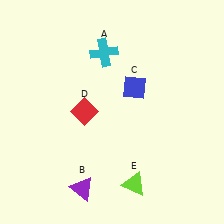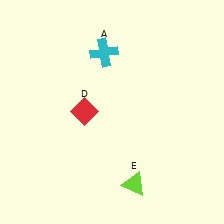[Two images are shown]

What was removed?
The blue diamond (C), the purple triangle (B) were removed in Image 2.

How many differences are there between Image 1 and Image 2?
There are 2 differences between the two images.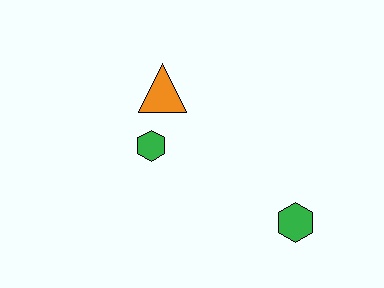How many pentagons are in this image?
There are no pentagons.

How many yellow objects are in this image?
There are no yellow objects.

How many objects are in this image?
There are 3 objects.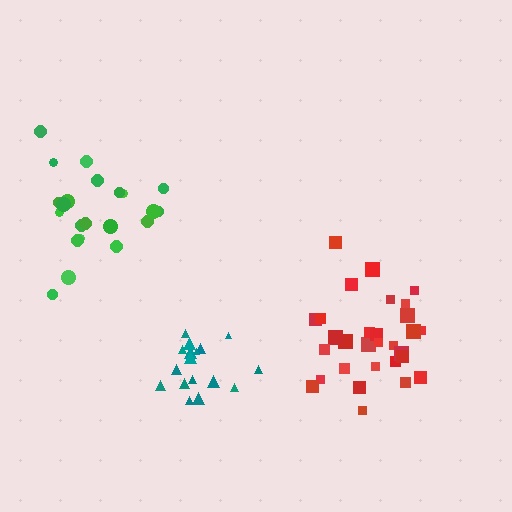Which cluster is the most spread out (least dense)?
Green.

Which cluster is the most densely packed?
Teal.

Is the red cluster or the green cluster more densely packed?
Red.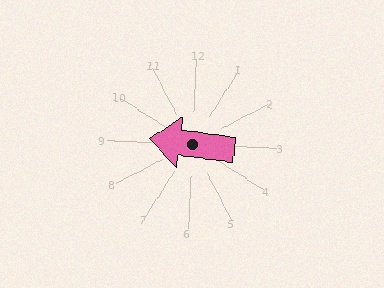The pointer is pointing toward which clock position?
Roughly 9 o'clock.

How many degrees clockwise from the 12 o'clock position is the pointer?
Approximately 275 degrees.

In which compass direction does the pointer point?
West.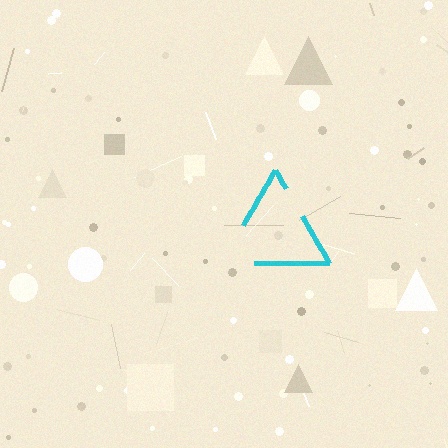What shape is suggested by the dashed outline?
The dashed outline suggests a triangle.